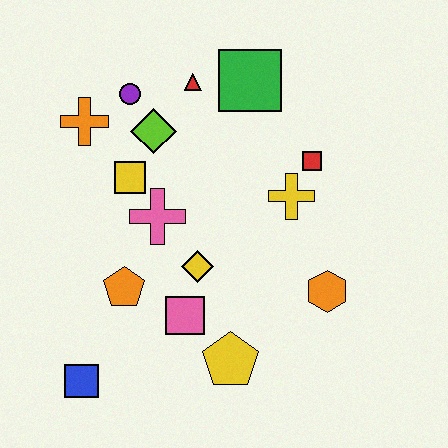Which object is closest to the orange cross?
The purple circle is closest to the orange cross.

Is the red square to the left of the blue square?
No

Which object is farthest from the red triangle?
The blue square is farthest from the red triangle.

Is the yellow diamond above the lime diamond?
No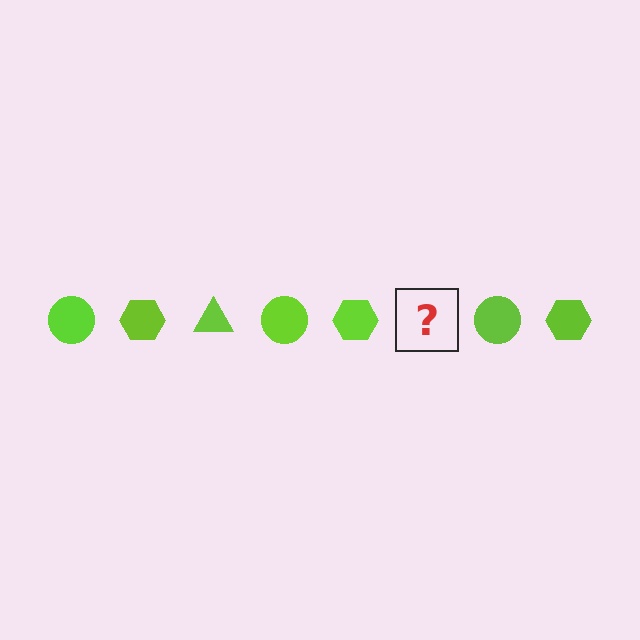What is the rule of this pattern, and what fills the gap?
The rule is that the pattern cycles through circle, hexagon, triangle shapes in lime. The gap should be filled with a lime triangle.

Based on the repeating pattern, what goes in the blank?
The blank should be a lime triangle.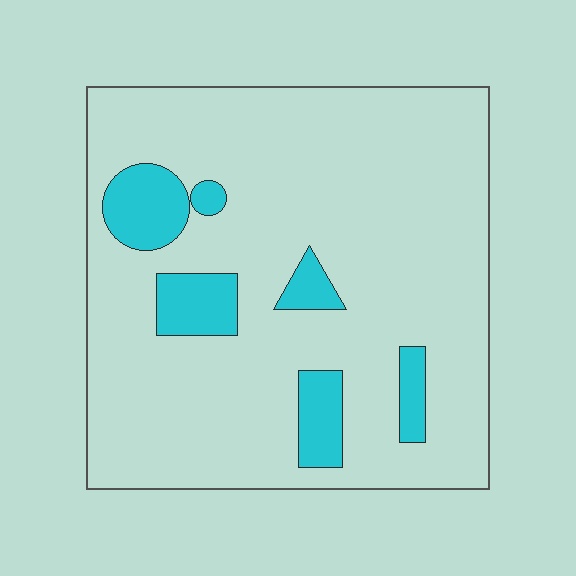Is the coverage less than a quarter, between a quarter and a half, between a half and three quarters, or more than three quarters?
Less than a quarter.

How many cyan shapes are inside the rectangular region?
6.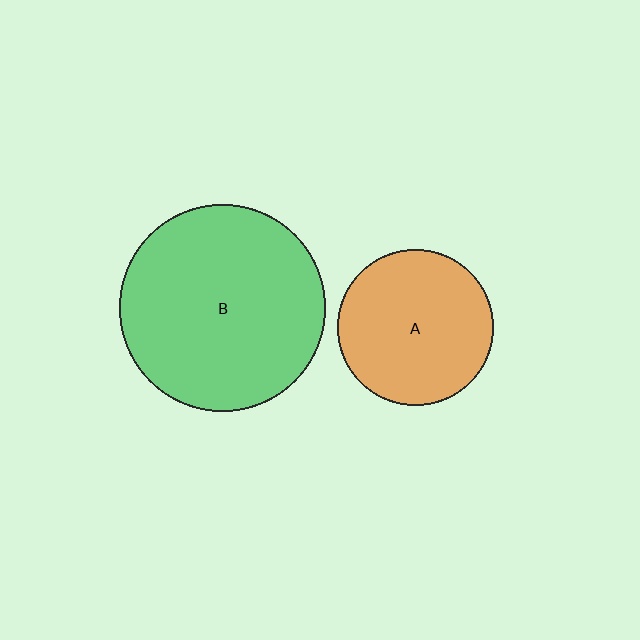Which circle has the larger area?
Circle B (green).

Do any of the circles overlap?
No, none of the circles overlap.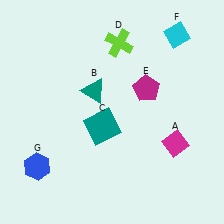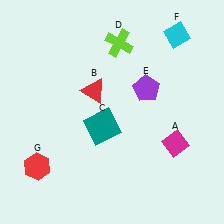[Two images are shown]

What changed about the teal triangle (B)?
In Image 1, B is teal. In Image 2, it changed to red.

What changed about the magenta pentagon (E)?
In Image 1, E is magenta. In Image 2, it changed to purple.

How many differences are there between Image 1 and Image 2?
There are 3 differences between the two images.